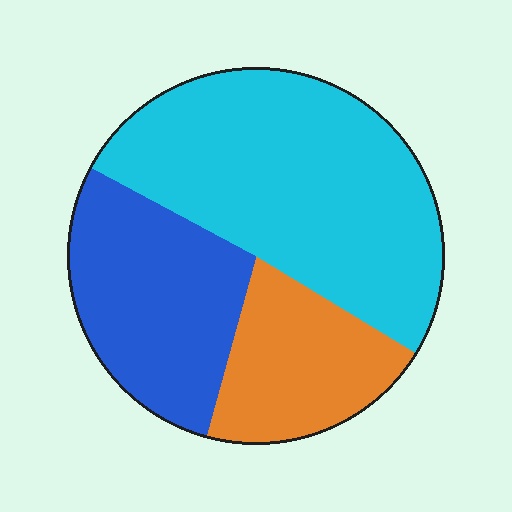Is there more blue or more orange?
Blue.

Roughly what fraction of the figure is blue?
Blue takes up about one quarter (1/4) of the figure.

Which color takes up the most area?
Cyan, at roughly 50%.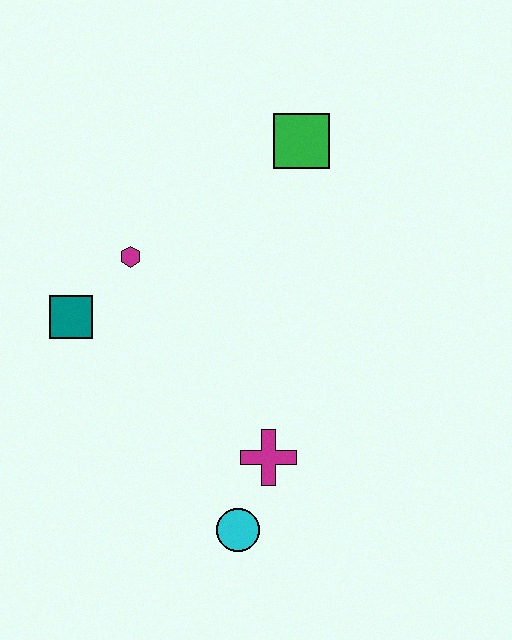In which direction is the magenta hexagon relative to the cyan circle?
The magenta hexagon is above the cyan circle.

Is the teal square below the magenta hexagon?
Yes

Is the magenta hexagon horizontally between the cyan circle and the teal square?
Yes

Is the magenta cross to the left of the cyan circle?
No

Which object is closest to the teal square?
The magenta hexagon is closest to the teal square.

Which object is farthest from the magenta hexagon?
The cyan circle is farthest from the magenta hexagon.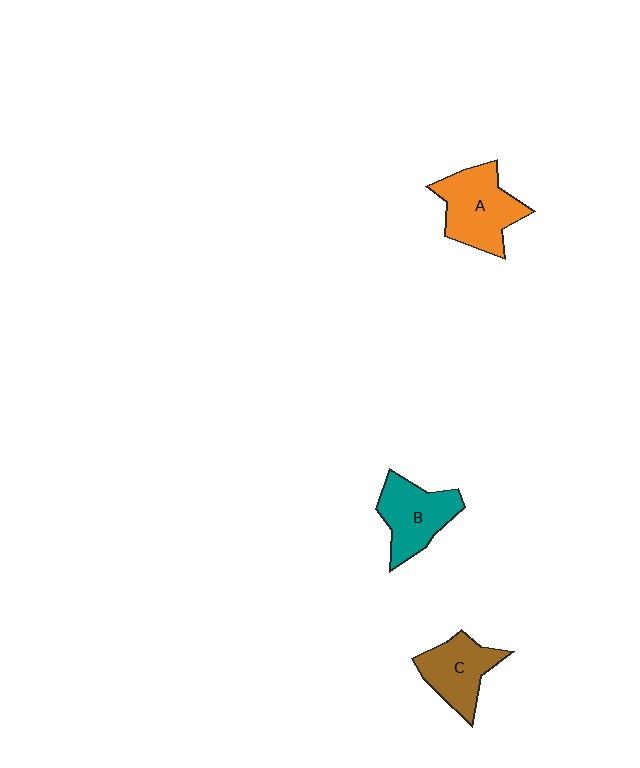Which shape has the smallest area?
Shape C (brown).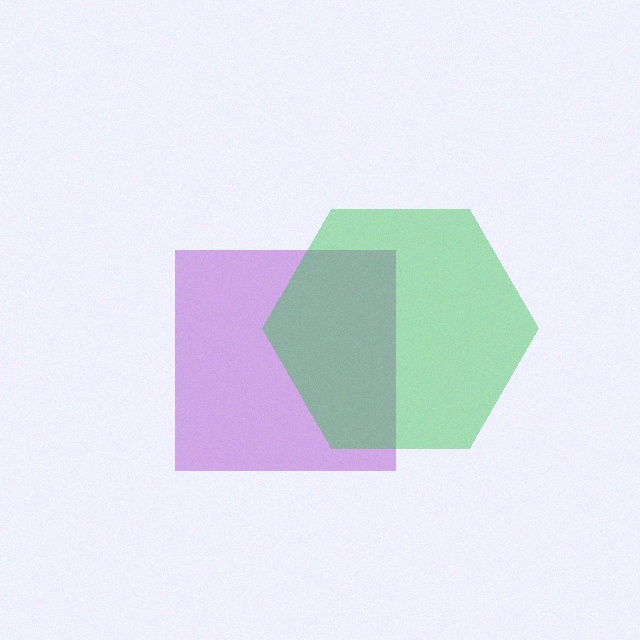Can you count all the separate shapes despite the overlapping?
Yes, there are 2 separate shapes.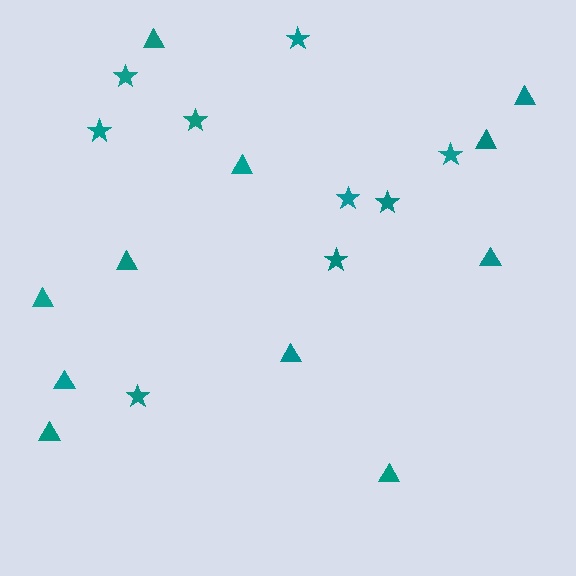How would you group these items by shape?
There are 2 groups: one group of stars (9) and one group of triangles (11).